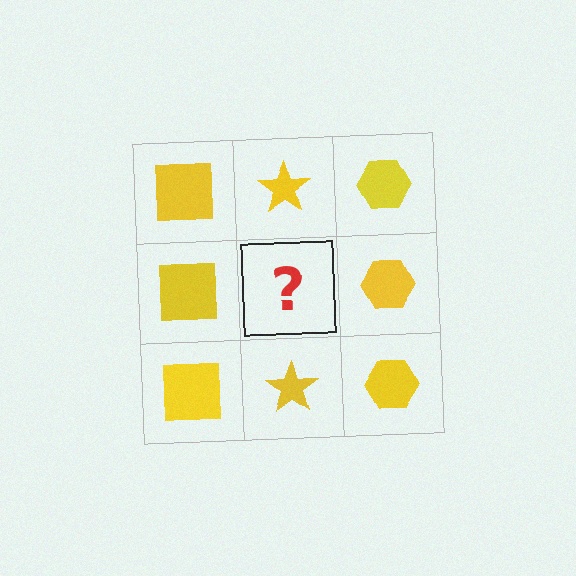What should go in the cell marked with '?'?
The missing cell should contain a yellow star.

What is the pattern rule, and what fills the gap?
The rule is that each column has a consistent shape. The gap should be filled with a yellow star.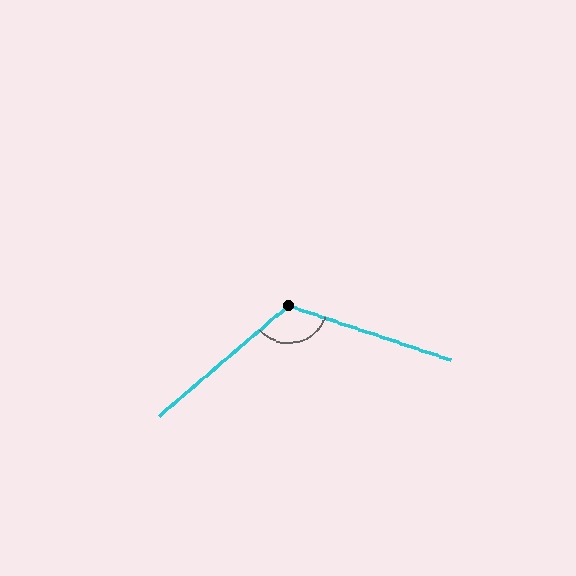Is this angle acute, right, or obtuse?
It is obtuse.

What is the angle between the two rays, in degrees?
Approximately 121 degrees.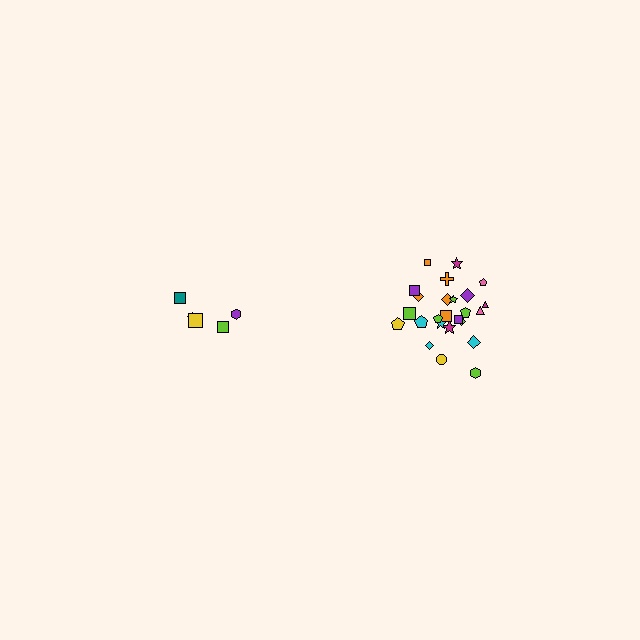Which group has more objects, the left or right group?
The right group.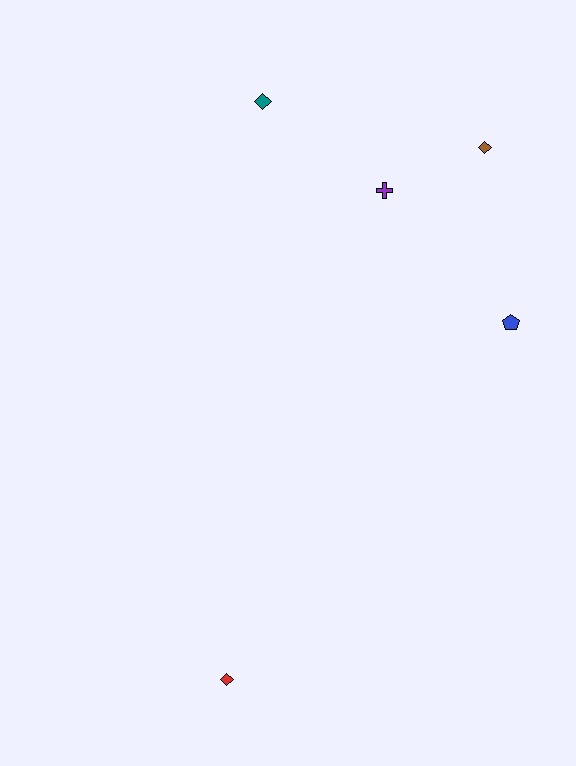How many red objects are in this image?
There is 1 red object.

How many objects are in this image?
There are 5 objects.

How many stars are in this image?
There are no stars.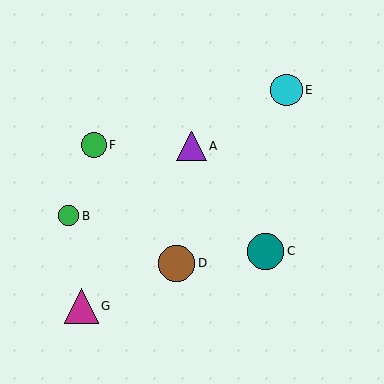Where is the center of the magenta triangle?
The center of the magenta triangle is at (81, 306).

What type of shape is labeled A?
Shape A is a purple triangle.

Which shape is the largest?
The teal circle (labeled C) is the largest.